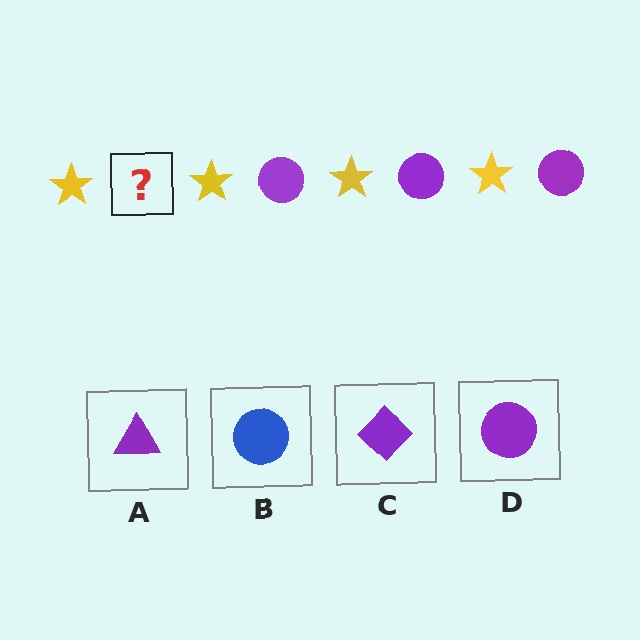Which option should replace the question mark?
Option D.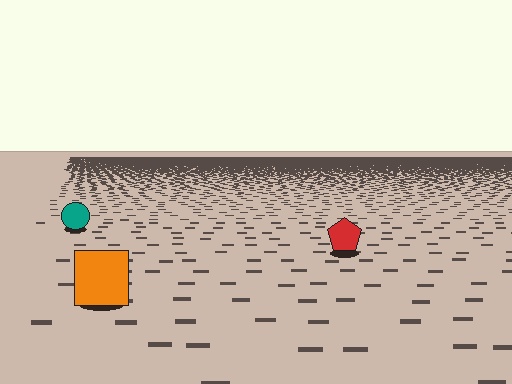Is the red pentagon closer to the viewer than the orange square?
No. The orange square is closer — you can tell from the texture gradient: the ground texture is coarser near it.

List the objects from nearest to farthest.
From nearest to farthest: the orange square, the red pentagon, the teal circle.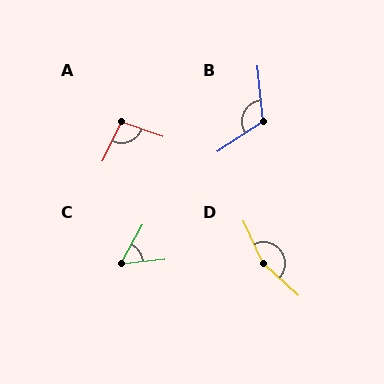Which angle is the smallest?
C, at approximately 55 degrees.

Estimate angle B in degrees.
Approximately 118 degrees.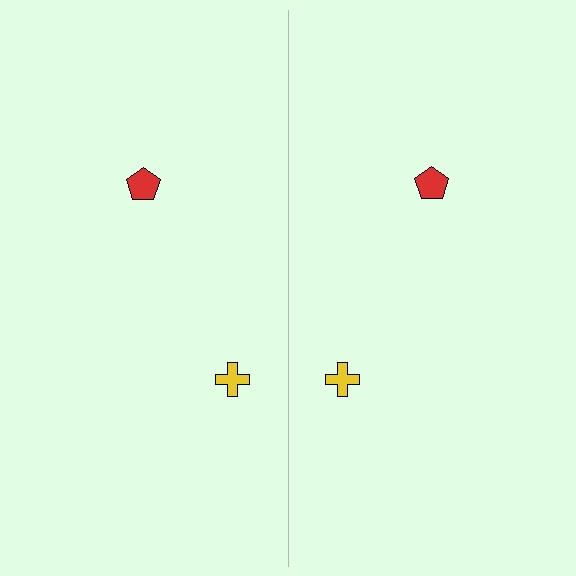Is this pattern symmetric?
Yes, this pattern has bilateral (reflection) symmetry.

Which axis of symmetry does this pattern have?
The pattern has a vertical axis of symmetry running through the center of the image.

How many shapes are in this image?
There are 4 shapes in this image.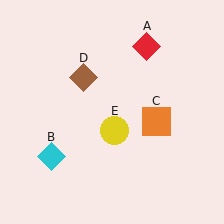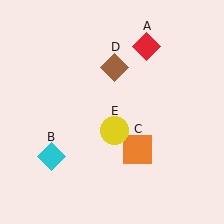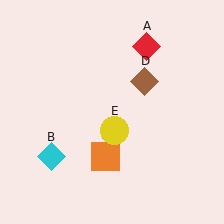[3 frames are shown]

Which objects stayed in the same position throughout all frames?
Red diamond (object A) and cyan diamond (object B) and yellow circle (object E) remained stationary.